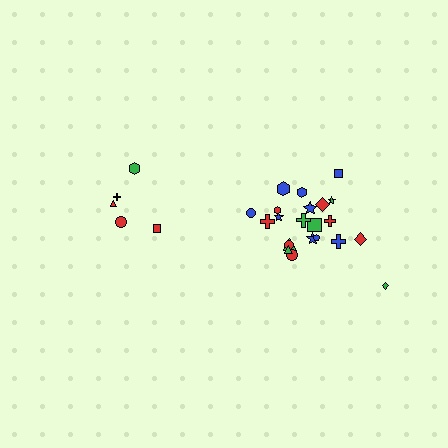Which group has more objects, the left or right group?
The right group.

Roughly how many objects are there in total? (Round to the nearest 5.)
Roughly 25 objects in total.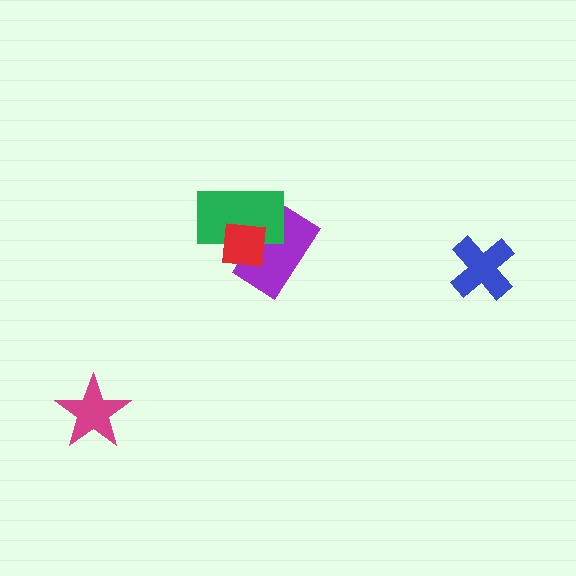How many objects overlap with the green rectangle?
2 objects overlap with the green rectangle.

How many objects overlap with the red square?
2 objects overlap with the red square.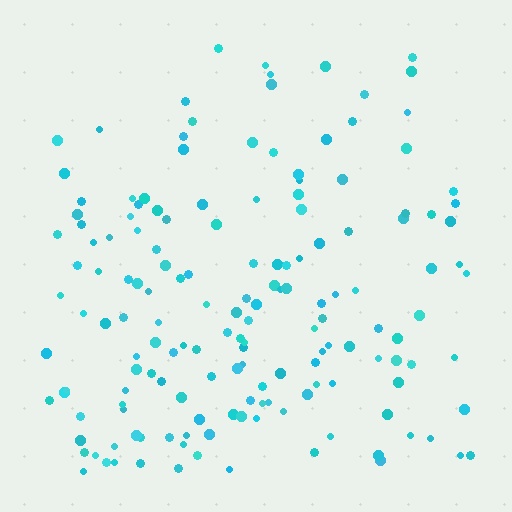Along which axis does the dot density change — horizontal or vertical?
Vertical.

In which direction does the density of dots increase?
From top to bottom, with the bottom side densest.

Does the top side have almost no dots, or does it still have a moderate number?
Still a moderate number, just noticeably fewer than the bottom.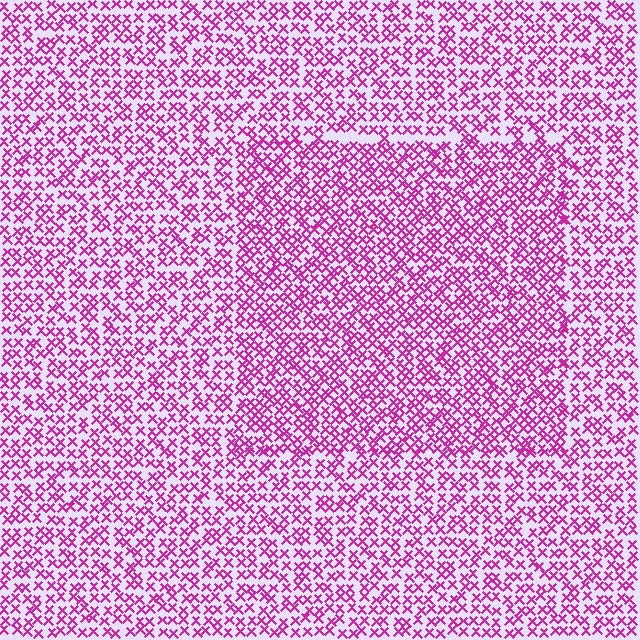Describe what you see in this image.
The image contains small magenta elements arranged at two different densities. A rectangle-shaped region is visible where the elements are more densely packed than the surrounding area.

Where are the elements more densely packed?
The elements are more densely packed inside the rectangle boundary.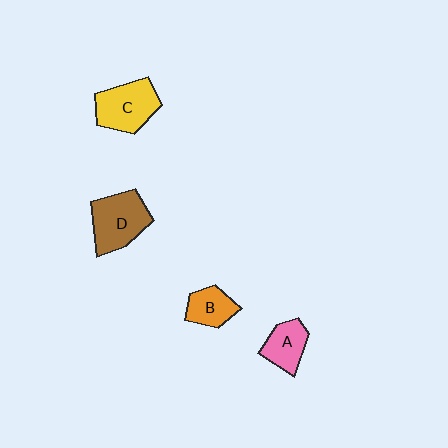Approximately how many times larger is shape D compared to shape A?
Approximately 1.6 times.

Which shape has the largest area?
Shape D (brown).